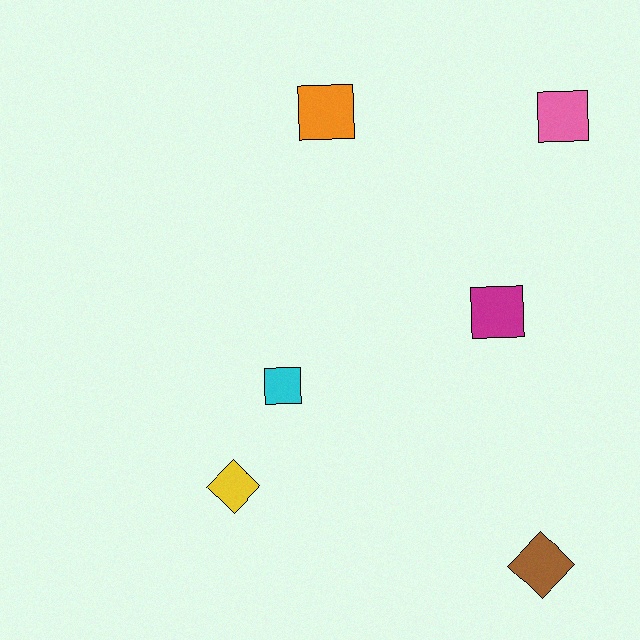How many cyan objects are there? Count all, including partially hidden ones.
There is 1 cyan object.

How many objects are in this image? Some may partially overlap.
There are 6 objects.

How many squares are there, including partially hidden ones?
There are 4 squares.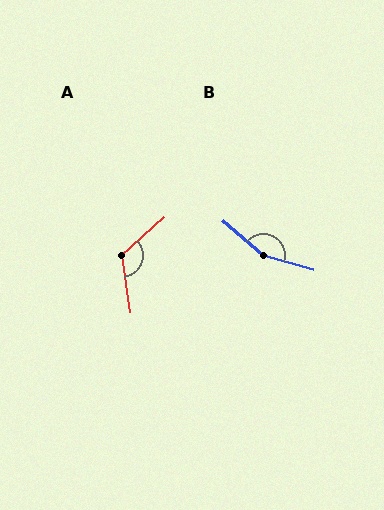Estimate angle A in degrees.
Approximately 123 degrees.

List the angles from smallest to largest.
A (123°), B (156°).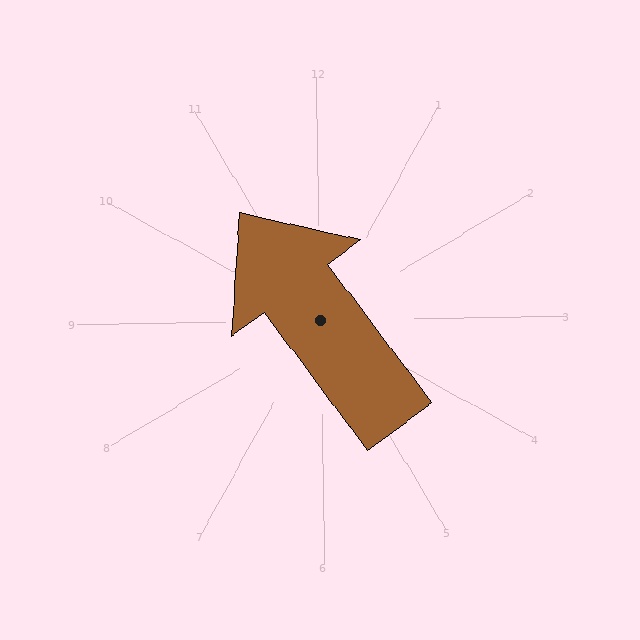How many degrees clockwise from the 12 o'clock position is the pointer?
Approximately 324 degrees.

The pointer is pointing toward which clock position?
Roughly 11 o'clock.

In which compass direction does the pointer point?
Northwest.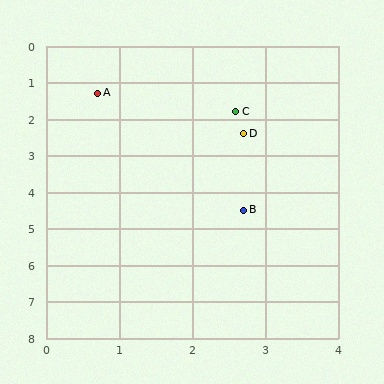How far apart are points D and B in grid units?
Points D and B are about 2.1 grid units apart.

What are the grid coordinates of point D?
Point D is at approximately (2.7, 2.4).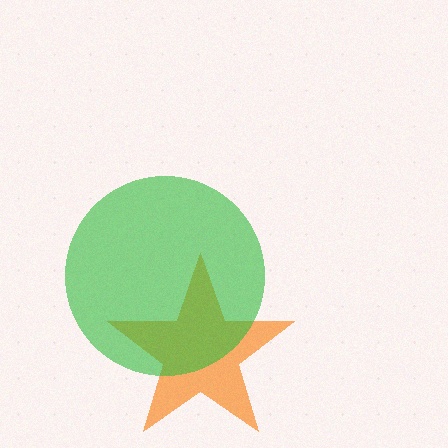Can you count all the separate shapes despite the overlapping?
Yes, there are 2 separate shapes.